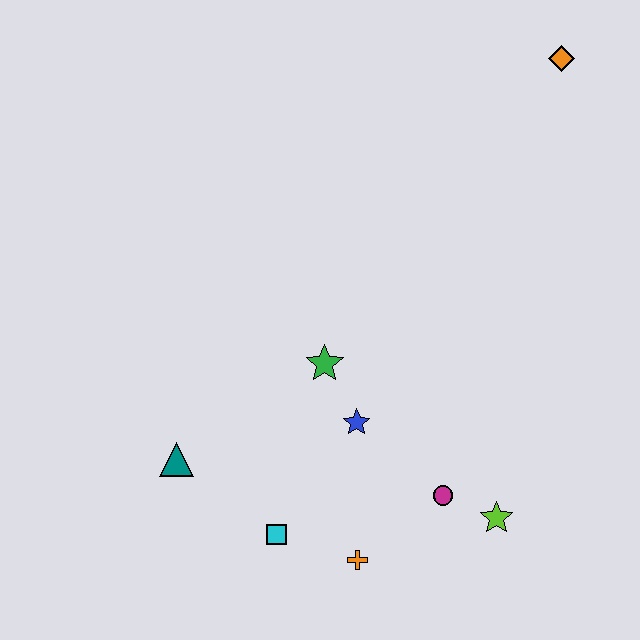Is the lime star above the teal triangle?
No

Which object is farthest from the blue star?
The orange diamond is farthest from the blue star.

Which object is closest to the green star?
The blue star is closest to the green star.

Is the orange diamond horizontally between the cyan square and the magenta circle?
No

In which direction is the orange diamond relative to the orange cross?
The orange diamond is above the orange cross.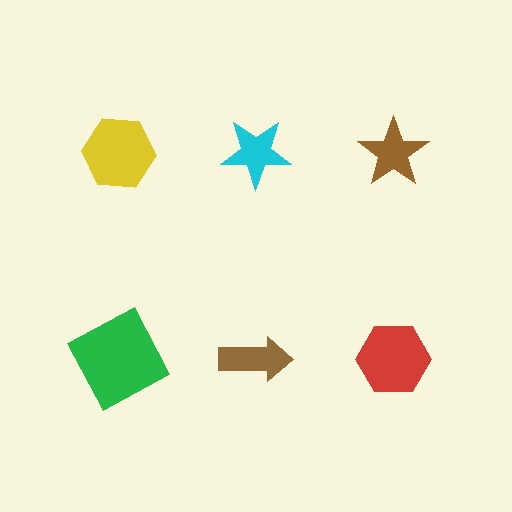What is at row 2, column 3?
A red hexagon.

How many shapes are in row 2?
3 shapes.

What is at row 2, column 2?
A brown arrow.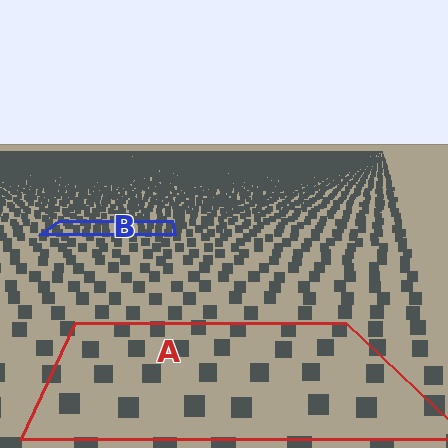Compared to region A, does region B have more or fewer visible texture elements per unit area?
Region B has more texture elements per unit area — they are packed more densely because it is farther away.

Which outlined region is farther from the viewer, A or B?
Region B is farther from the viewer — the texture elements inside it appear smaller and more densely packed.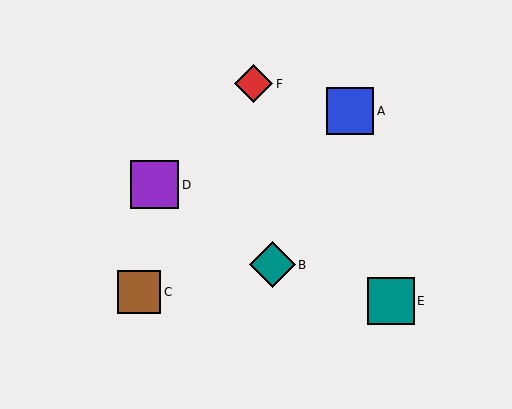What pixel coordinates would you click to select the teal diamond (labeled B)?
Click at (272, 265) to select the teal diamond B.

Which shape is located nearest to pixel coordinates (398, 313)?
The teal square (labeled E) at (391, 301) is nearest to that location.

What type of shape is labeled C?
Shape C is a brown square.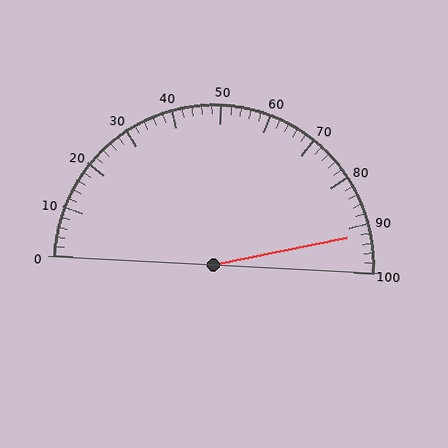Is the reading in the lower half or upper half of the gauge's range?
The reading is in the upper half of the range (0 to 100).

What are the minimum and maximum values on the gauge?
The gauge ranges from 0 to 100.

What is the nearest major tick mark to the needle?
The nearest major tick mark is 90.